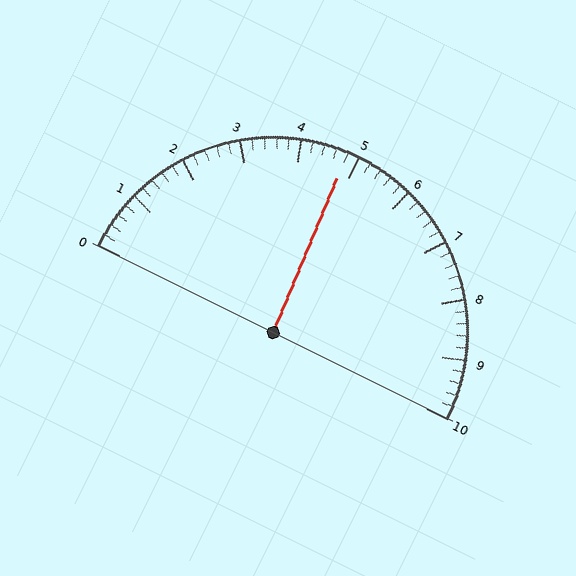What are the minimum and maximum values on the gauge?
The gauge ranges from 0 to 10.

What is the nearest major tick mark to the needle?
The nearest major tick mark is 5.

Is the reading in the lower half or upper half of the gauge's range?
The reading is in the lower half of the range (0 to 10).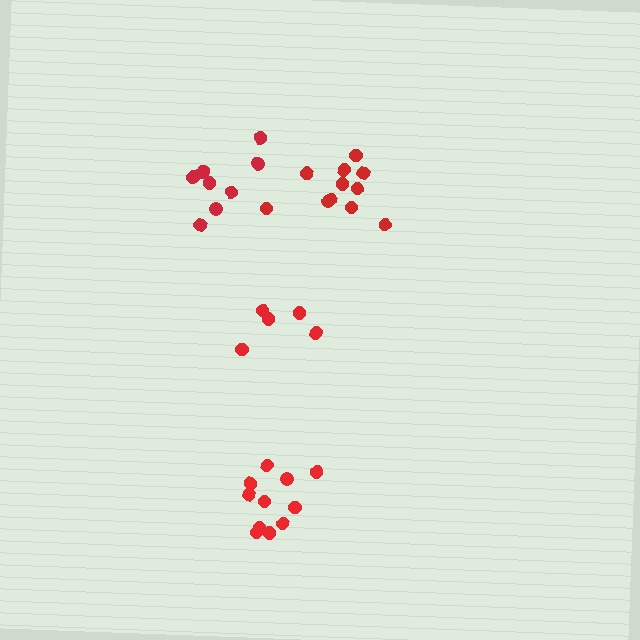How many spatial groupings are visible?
There are 4 spatial groupings.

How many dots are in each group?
Group 1: 11 dots, Group 2: 11 dots, Group 3: 9 dots, Group 4: 5 dots (36 total).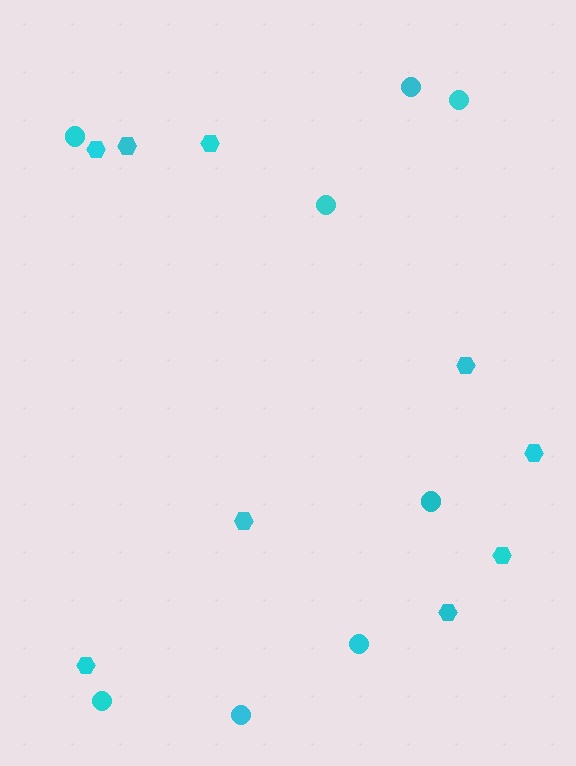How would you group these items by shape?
There are 2 groups: one group of circles (8) and one group of hexagons (9).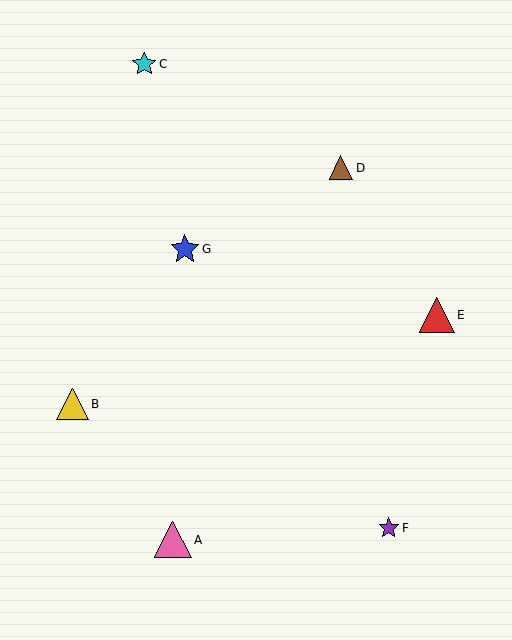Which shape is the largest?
The pink triangle (labeled A) is the largest.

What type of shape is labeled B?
Shape B is a yellow triangle.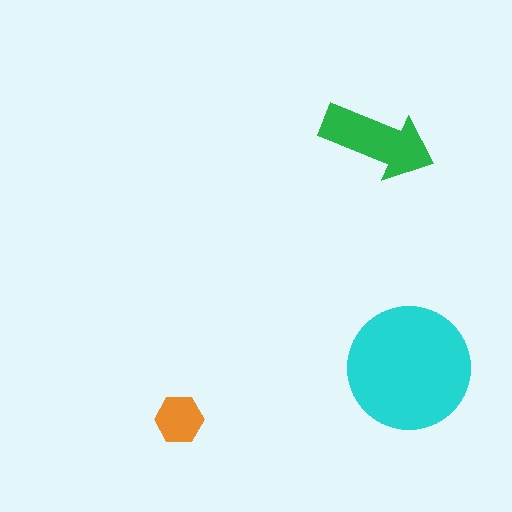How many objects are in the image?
There are 3 objects in the image.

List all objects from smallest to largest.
The orange hexagon, the green arrow, the cyan circle.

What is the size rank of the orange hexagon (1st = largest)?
3rd.